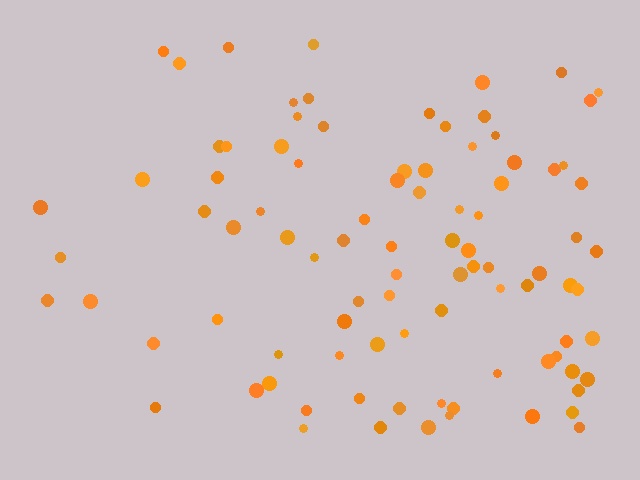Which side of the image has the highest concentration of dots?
The right.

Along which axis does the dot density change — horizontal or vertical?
Horizontal.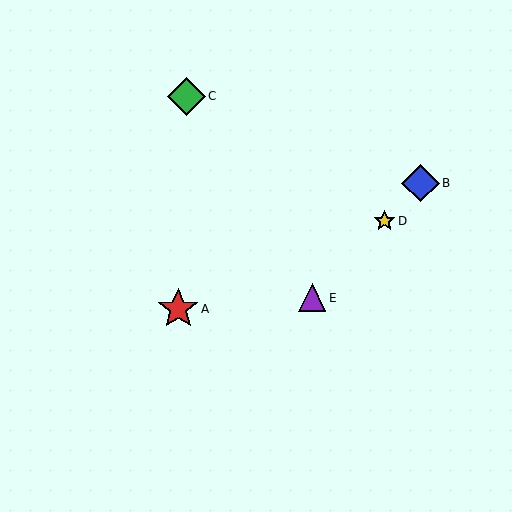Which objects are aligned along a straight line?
Objects B, D, E are aligned along a straight line.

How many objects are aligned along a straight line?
3 objects (B, D, E) are aligned along a straight line.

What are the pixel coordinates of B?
Object B is at (420, 183).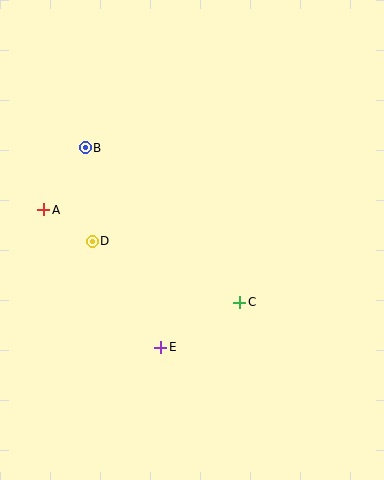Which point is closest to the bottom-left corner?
Point E is closest to the bottom-left corner.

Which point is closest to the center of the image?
Point C at (240, 302) is closest to the center.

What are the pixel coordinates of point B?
Point B is at (85, 148).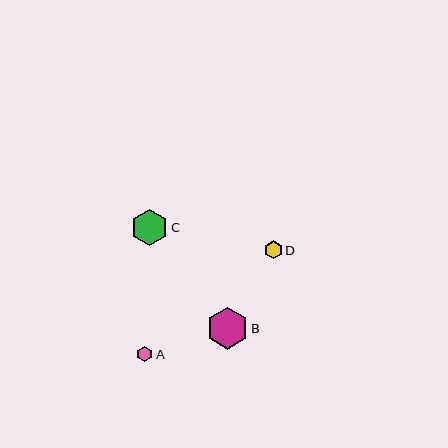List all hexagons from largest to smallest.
From largest to smallest: B, C, D, A.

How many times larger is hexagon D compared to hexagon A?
Hexagon D is approximately 1.2 times the size of hexagon A.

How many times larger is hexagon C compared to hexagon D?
Hexagon C is approximately 2.0 times the size of hexagon D.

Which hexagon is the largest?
Hexagon B is the largest with a size of approximately 42 pixels.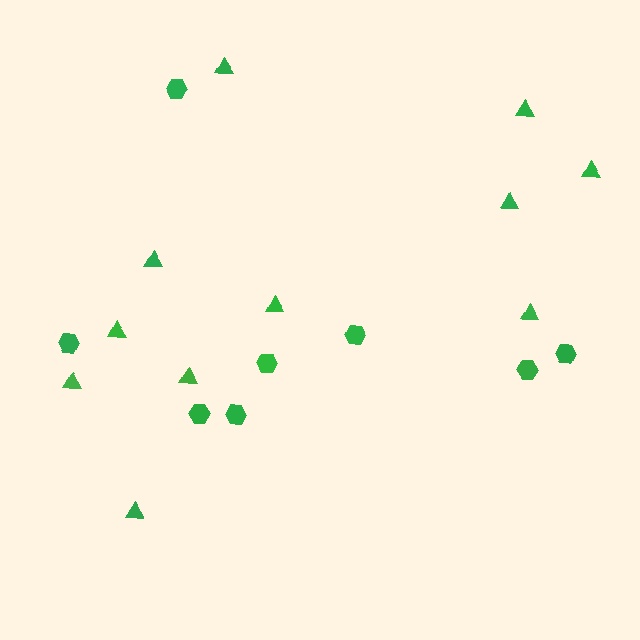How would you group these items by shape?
There are 2 groups: one group of triangles (11) and one group of hexagons (8).